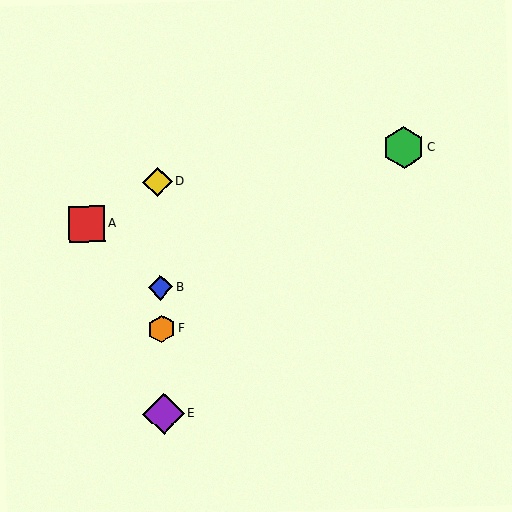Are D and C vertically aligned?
No, D is at x≈158 and C is at x≈404.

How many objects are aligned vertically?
4 objects (B, D, E, F) are aligned vertically.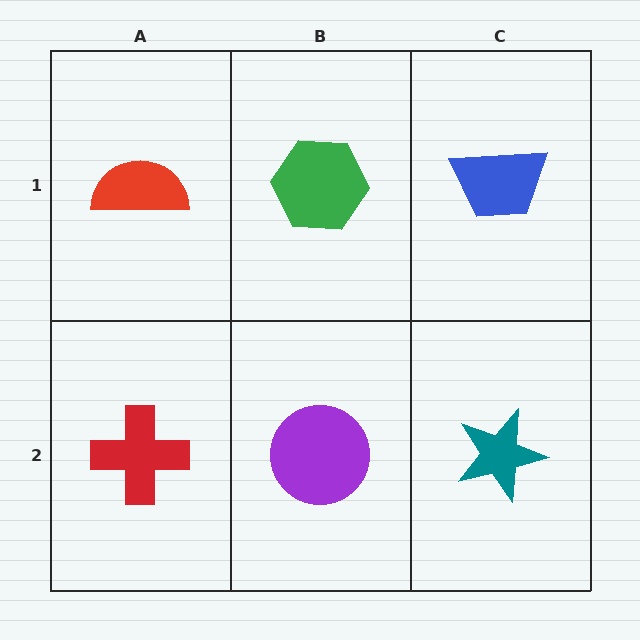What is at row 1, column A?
A red semicircle.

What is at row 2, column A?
A red cross.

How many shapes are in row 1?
3 shapes.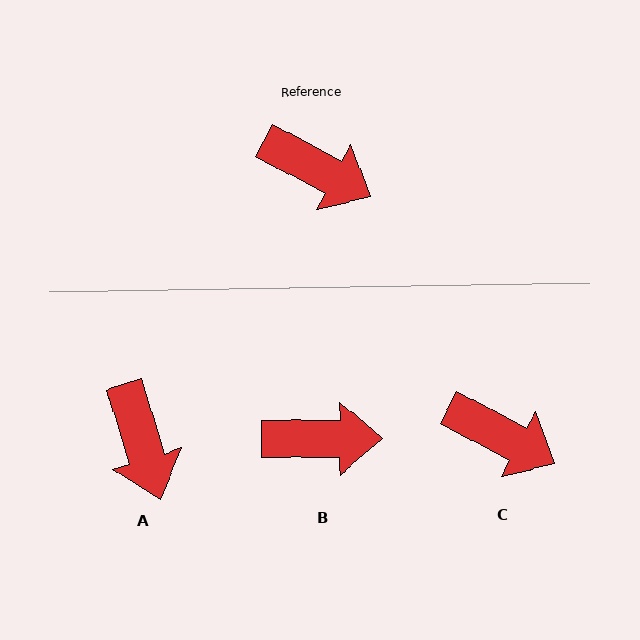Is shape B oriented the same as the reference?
No, it is off by about 28 degrees.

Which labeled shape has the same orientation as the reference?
C.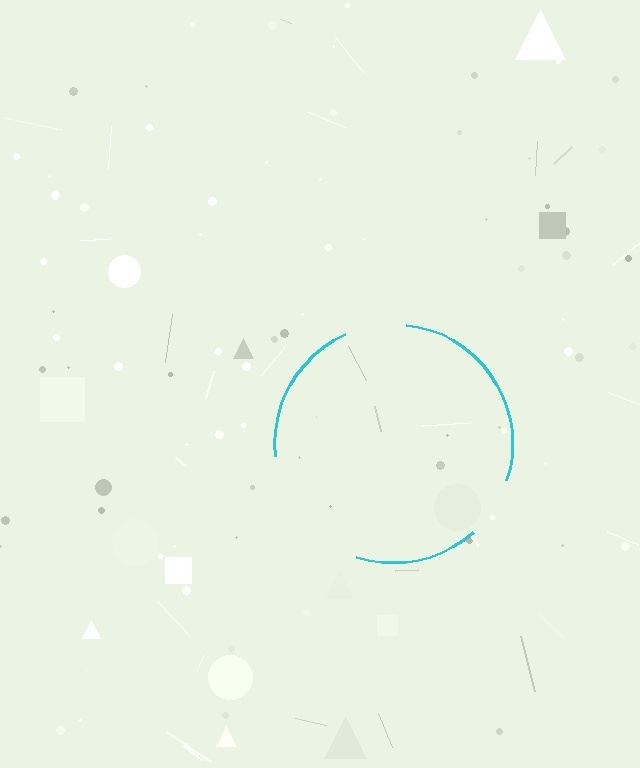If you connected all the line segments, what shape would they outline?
They would outline a circle.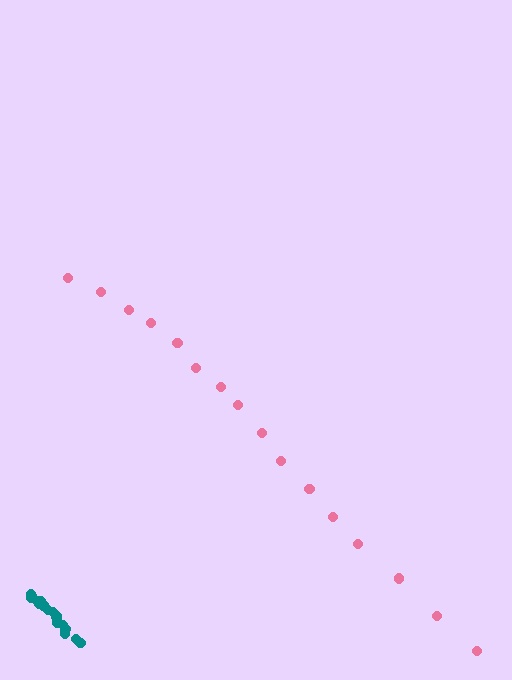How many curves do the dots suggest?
There are 2 distinct paths.